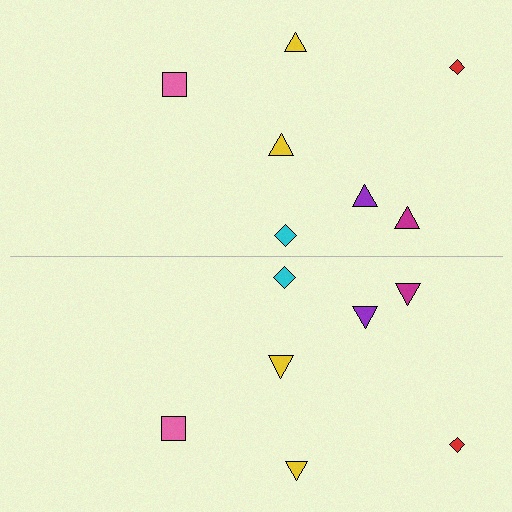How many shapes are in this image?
There are 14 shapes in this image.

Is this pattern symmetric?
Yes, this pattern has bilateral (reflection) symmetry.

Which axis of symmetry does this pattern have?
The pattern has a horizontal axis of symmetry running through the center of the image.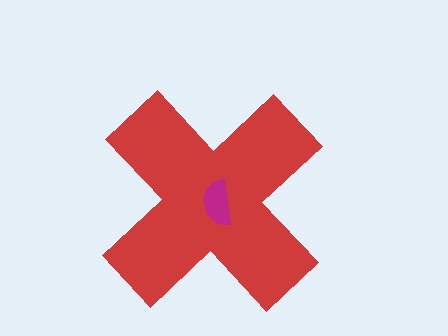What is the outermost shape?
The red cross.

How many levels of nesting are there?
2.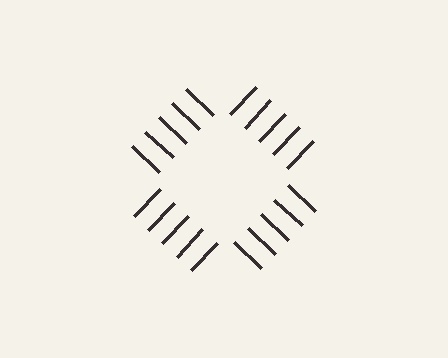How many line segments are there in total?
20 — 5 along each of the 4 edges.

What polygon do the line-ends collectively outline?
An illusory square — the line segments terminate on its edges but no continuous stroke is drawn.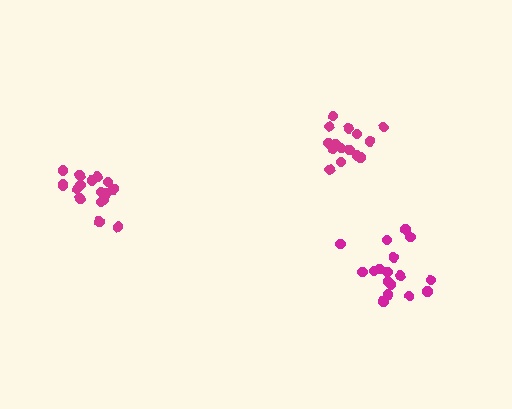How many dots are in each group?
Group 1: 15 dots, Group 2: 18 dots, Group 3: 17 dots (50 total).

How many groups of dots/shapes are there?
There are 3 groups.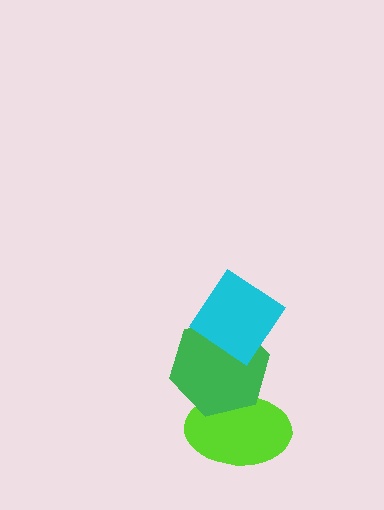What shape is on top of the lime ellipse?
The green hexagon is on top of the lime ellipse.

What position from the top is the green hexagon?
The green hexagon is 2nd from the top.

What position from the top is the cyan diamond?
The cyan diamond is 1st from the top.